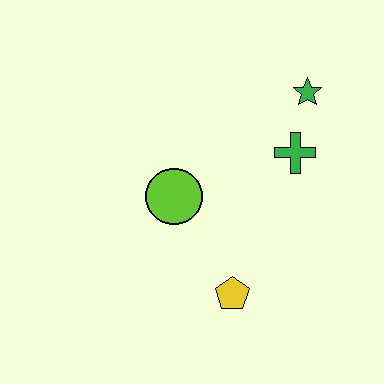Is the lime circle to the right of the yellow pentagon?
No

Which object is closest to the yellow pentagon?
The lime circle is closest to the yellow pentagon.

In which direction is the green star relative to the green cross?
The green star is above the green cross.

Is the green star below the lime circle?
No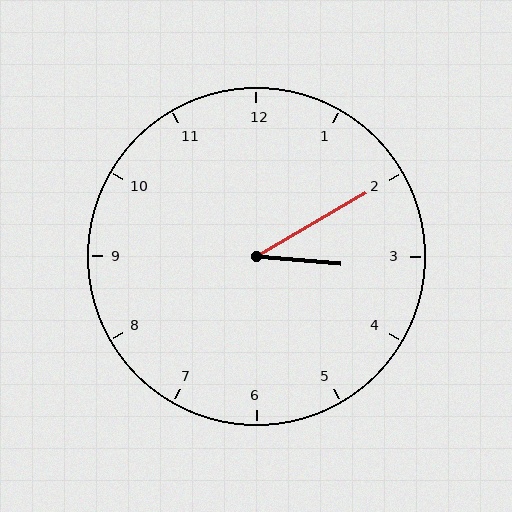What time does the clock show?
3:10.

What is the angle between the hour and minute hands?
Approximately 35 degrees.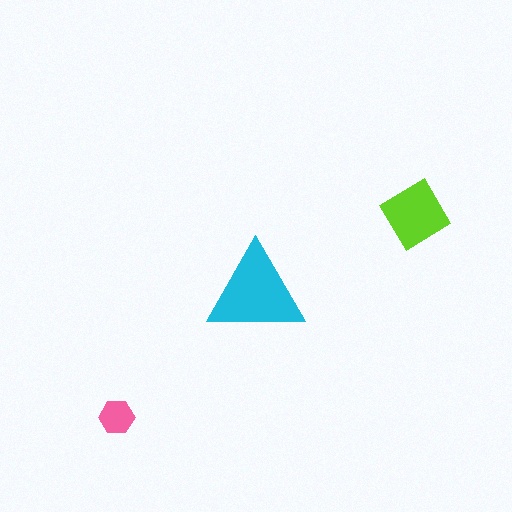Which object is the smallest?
The pink hexagon.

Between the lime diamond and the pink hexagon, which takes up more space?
The lime diamond.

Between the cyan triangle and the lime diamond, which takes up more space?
The cyan triangle.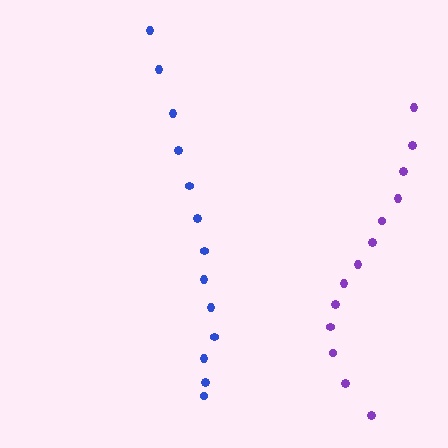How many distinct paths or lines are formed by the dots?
There are 2 distinct paths.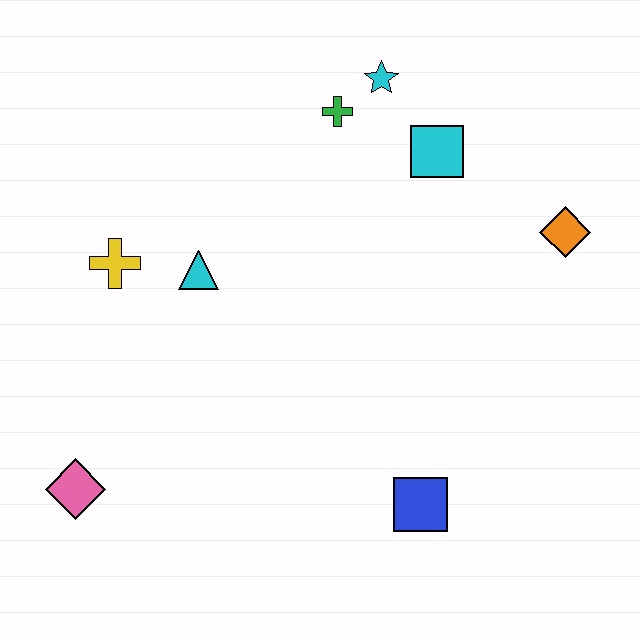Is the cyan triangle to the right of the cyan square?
No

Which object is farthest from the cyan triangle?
The orange diamond is farthest from the cyan triangle.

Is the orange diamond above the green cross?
No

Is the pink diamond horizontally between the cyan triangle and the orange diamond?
No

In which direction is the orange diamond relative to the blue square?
The orange diamond is above the blue square.